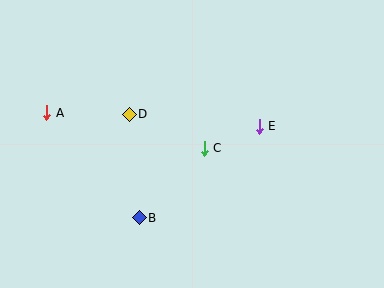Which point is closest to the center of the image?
Point C at (204, 148) is closest to the center.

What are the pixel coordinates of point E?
Point E is at (259, 126).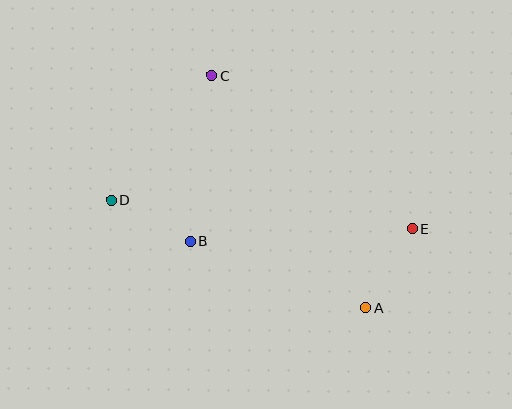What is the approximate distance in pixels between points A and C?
The distance between A and C is approximately 279 pixels.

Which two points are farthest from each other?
Points D and E are farthest from each other.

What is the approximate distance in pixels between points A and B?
The distance between A and B is approximately 188 pixels.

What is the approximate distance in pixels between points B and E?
The distance between B and E is approximately 223 pixels.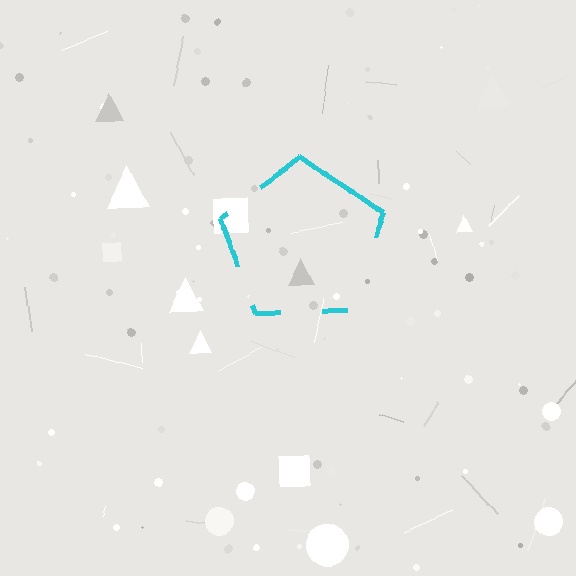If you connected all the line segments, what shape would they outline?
They would outline a pentagon.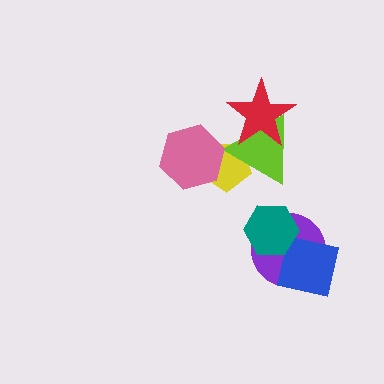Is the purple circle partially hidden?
Yes, it is partially covered by another shape.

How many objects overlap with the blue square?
1 object overlaps with the blue square.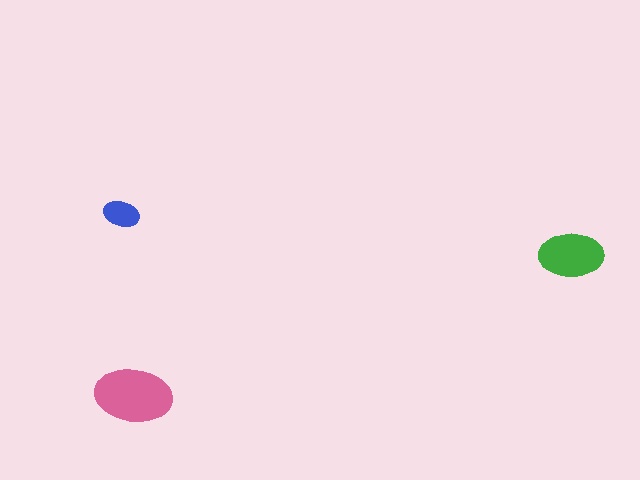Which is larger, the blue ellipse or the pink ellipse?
The pink one.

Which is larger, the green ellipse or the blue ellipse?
The green one.